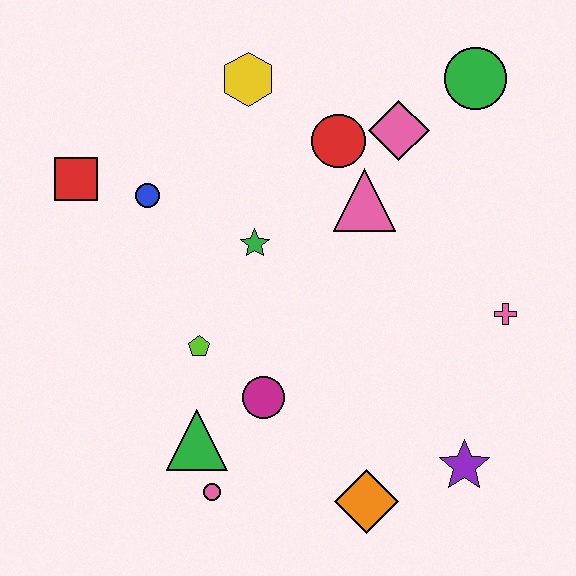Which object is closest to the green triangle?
The pink circle is closest to the green triangle.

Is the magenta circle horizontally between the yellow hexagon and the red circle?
Yes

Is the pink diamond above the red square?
Yes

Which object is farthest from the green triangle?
The green circle is farthest from the green triangle.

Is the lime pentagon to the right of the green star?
No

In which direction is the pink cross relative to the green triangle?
The pink cross is to the right of the green triangle.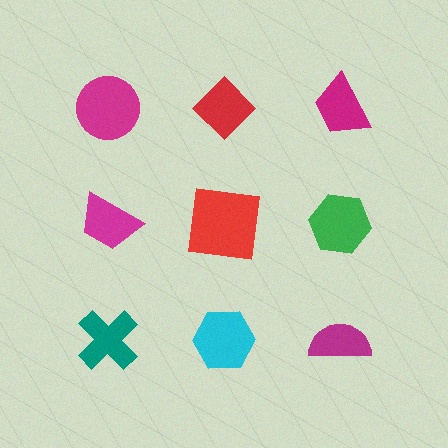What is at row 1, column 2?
A red diamond.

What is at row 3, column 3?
A magenta semicircle.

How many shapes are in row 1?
3 shapes.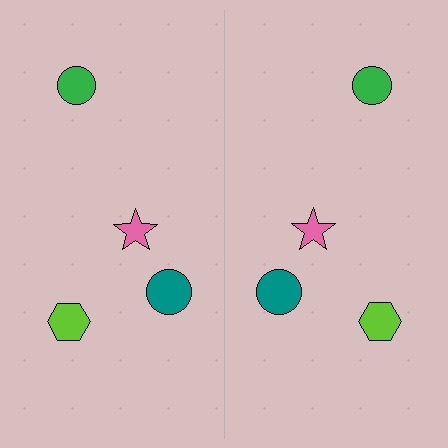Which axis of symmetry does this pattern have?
The pattern has a vertical axis of symmetry running through the center of the image.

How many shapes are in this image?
There are 8 shapes in this image.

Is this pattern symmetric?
Yes, this pattern has bilateral (reflection) symmetry.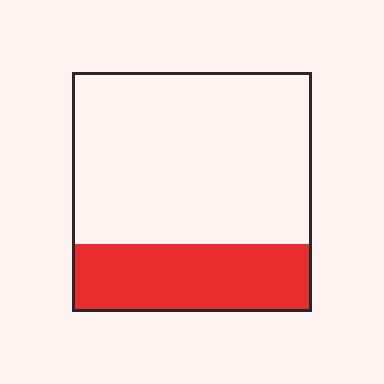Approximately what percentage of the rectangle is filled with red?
Approximately 30%.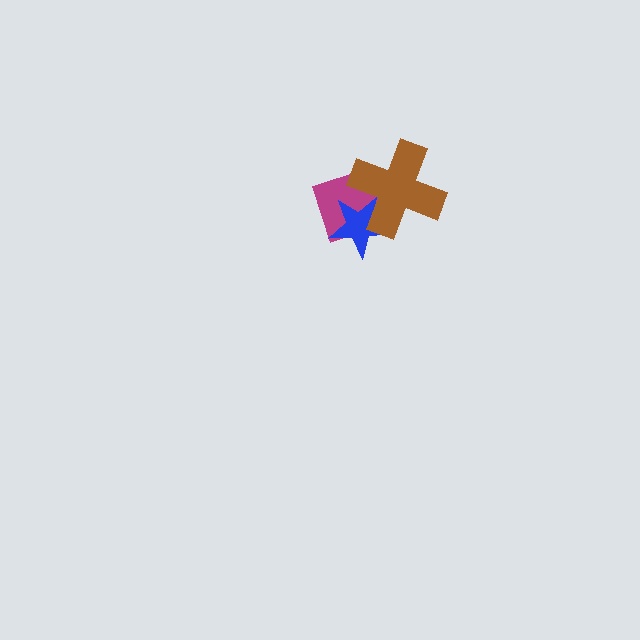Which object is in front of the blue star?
The brown cross is in front of the blue star.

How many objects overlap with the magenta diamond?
2 objects overlap with the magenta diamond.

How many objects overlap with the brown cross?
2 objects overlap with the brown cross.